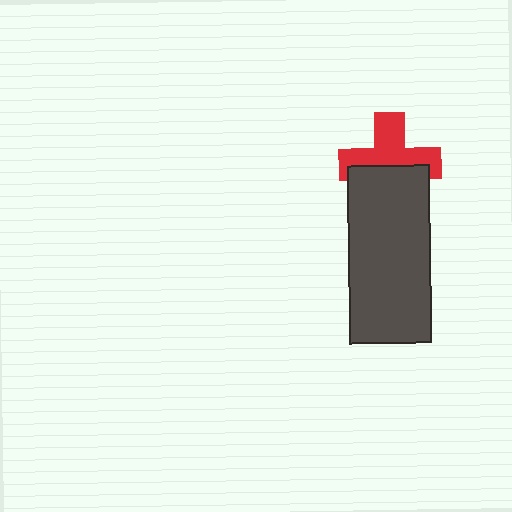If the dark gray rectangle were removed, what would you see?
You would see the complete red cross.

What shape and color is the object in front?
The object in front is a dark gray rectangle.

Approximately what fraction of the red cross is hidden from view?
Roughly 41% of the red cross is hidden behind the dark gray rectangle.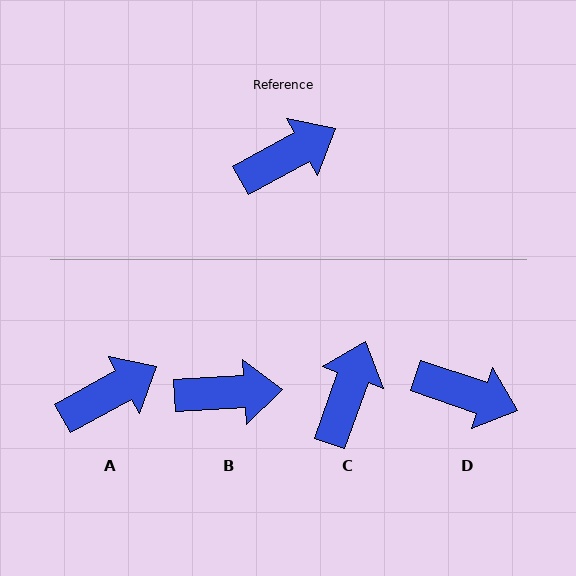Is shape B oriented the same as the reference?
No, it is off by about 26 degrees.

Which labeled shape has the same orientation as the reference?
A.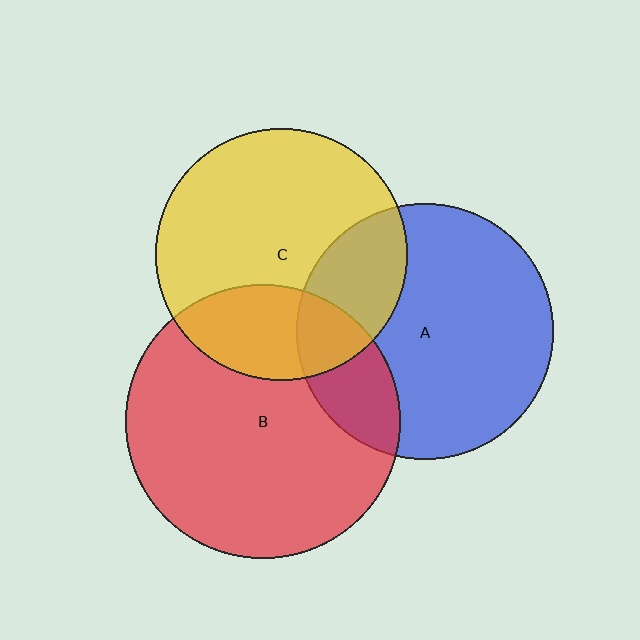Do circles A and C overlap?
Yes.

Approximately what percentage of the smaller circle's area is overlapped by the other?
Approximately 25%.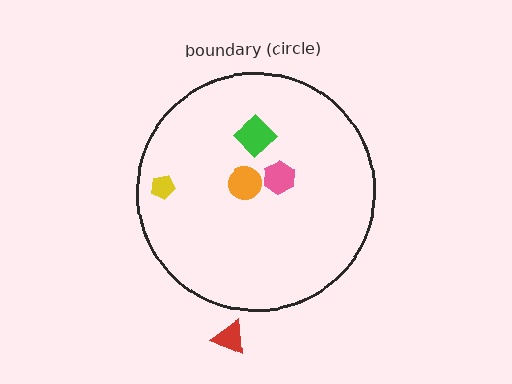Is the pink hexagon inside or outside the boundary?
Inside.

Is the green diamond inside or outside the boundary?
Inside.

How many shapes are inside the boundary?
4 inside, 1 outside.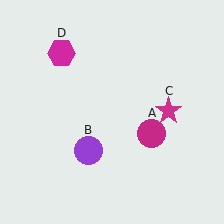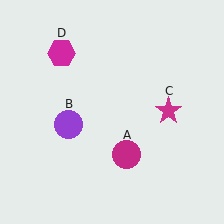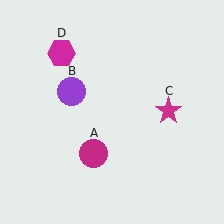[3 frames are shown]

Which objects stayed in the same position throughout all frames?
Magenta star (object C) and magenta hexagon (object D) remained stationary.